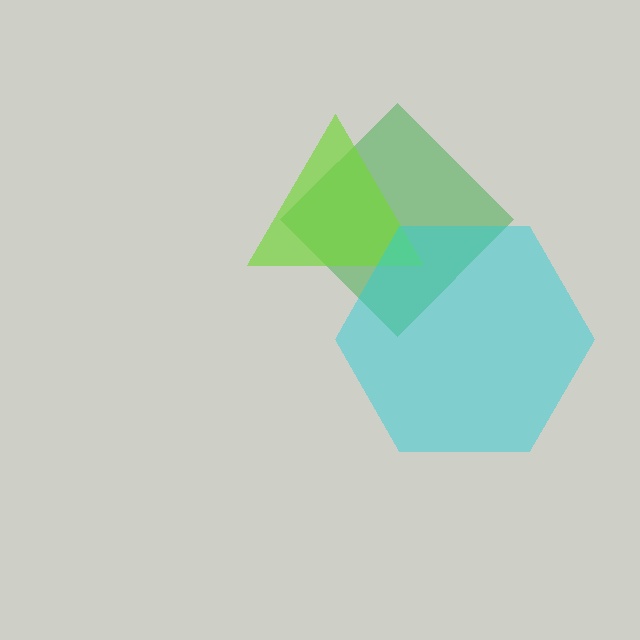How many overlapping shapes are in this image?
There are 3 overlapping shapes in the image.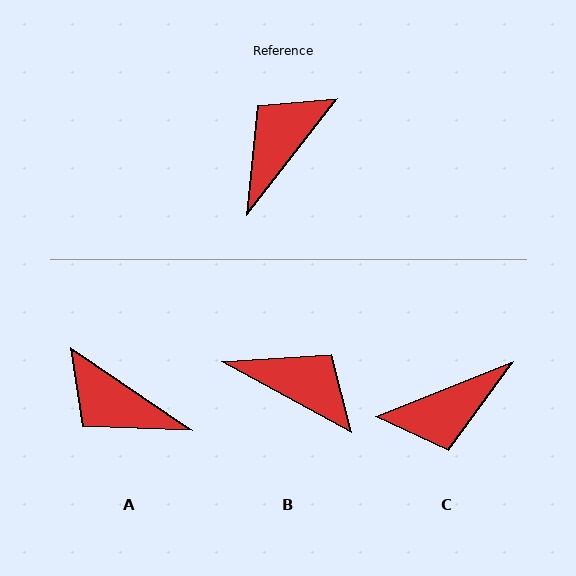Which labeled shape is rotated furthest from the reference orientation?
C, about 150 degrees away.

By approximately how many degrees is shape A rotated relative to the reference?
Approximately 94 degrees counter-clockwise.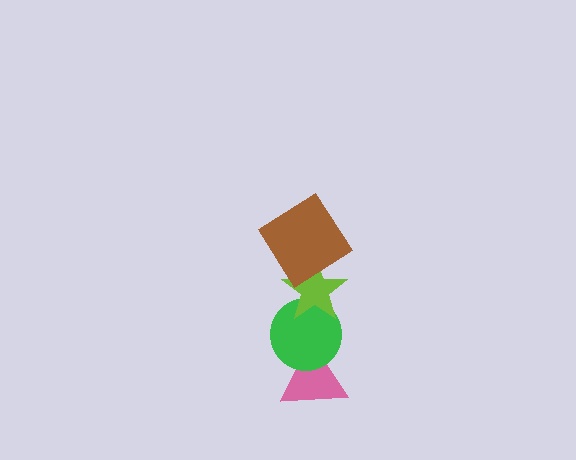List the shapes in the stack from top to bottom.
From top to bottom: the brown diamond, the lime star, the green circle, the pink triangle.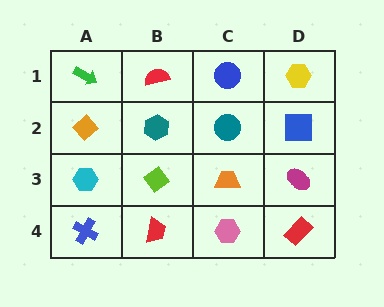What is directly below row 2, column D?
A magenta ellipse.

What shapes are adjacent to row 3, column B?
A teal hexagon (row 2, column B), a red trapezoid (row 4, column B), a cyan hexagon (row 3, column A), an orange trapezoid (row 3, column C).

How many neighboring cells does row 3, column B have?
4.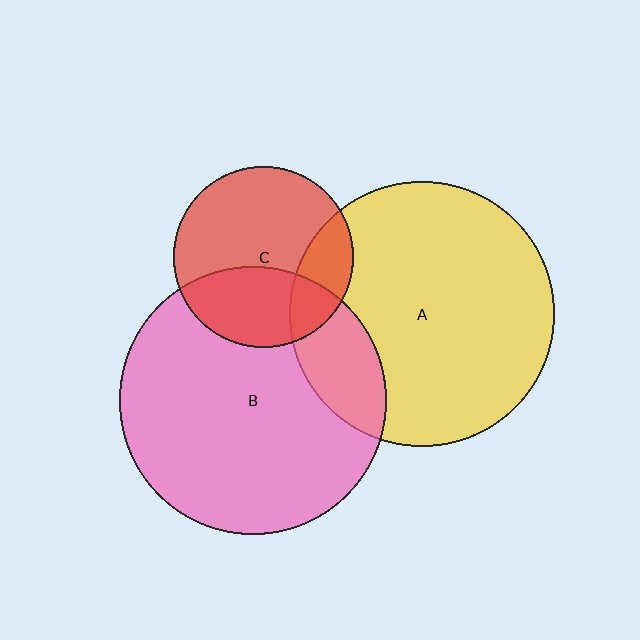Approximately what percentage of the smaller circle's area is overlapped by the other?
Approximately 20%.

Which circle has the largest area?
Circle B (pink).